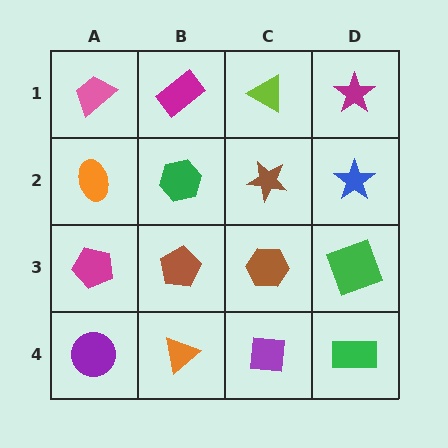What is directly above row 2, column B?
A magenta rectangle.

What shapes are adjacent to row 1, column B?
A green hexagon (row 2, column B), a pink trapezoid (row 1, column A), a lime triangle (row 1, column C).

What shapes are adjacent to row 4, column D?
A green square (row 3, column D), a purple square (row 4, column C).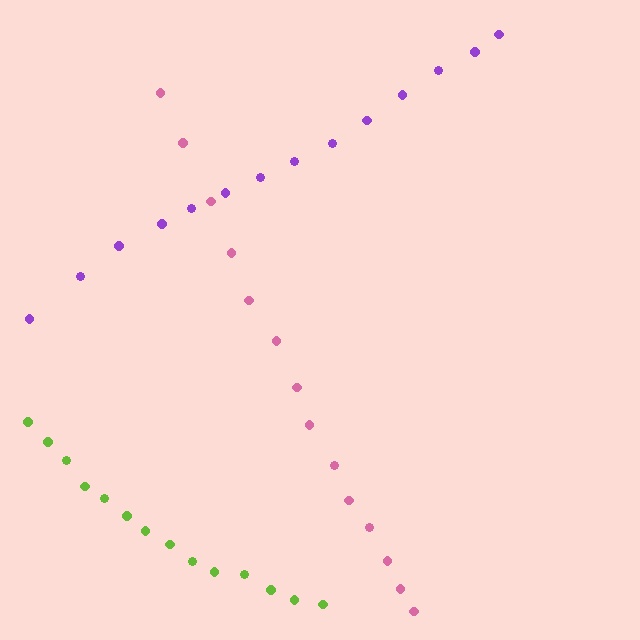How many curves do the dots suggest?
There are 3 distinct paths.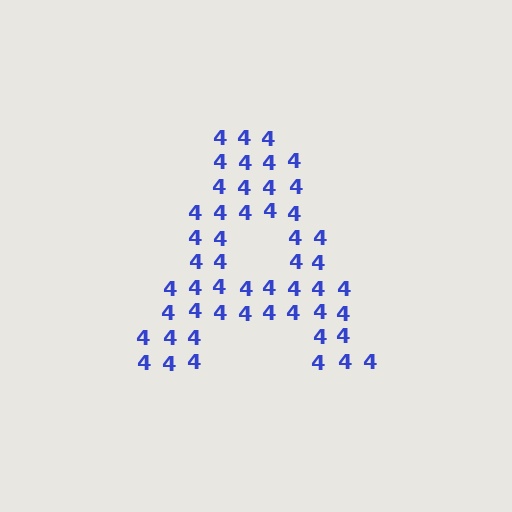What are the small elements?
The small elements are digit 4's.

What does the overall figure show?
The overall figure shows the letter A.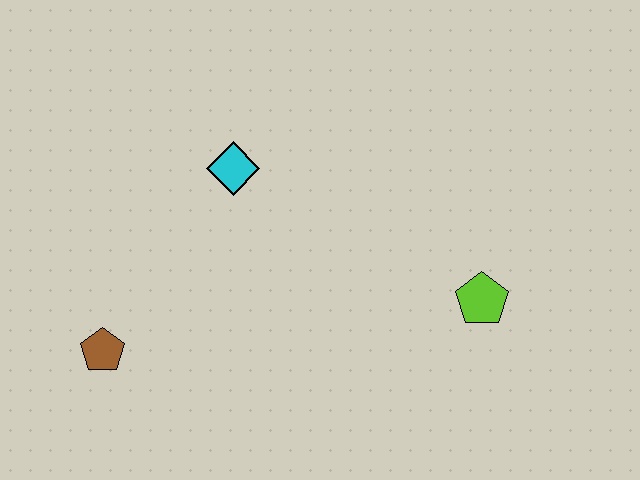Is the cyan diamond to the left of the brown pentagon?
No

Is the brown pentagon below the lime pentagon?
Yes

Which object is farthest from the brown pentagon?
The lime pentagon is farthest from the brown pentagon.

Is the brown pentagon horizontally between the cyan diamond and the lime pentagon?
No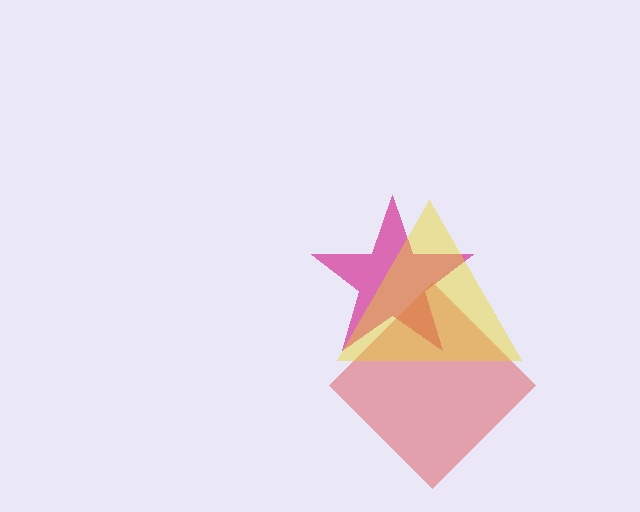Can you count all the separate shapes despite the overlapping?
Yes, there are 3 separate shapes.